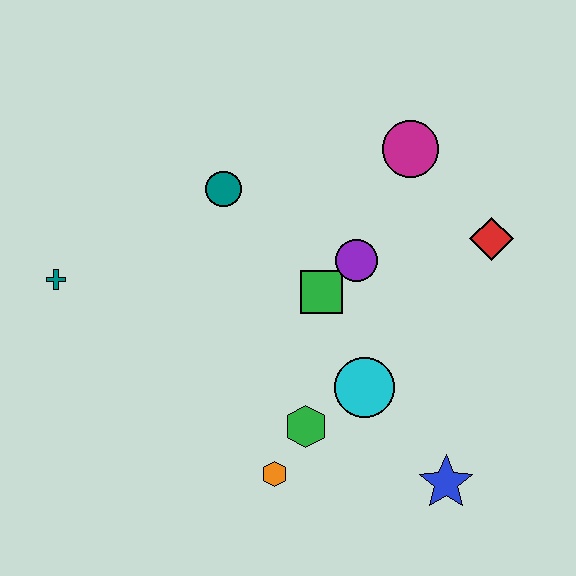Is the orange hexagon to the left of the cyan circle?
Yes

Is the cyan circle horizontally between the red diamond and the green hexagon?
Yes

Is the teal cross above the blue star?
Yes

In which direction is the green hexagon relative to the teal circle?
The green hexagon is below the teal circle.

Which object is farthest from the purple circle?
The teal cross is farthest from the purple circle.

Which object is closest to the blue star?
The cyan circle is closest to the blue star.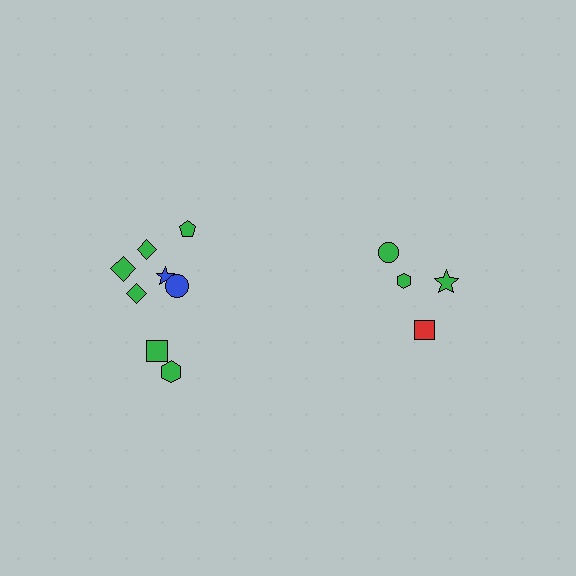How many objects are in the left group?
There are 8 objects.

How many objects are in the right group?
There are 4 objects.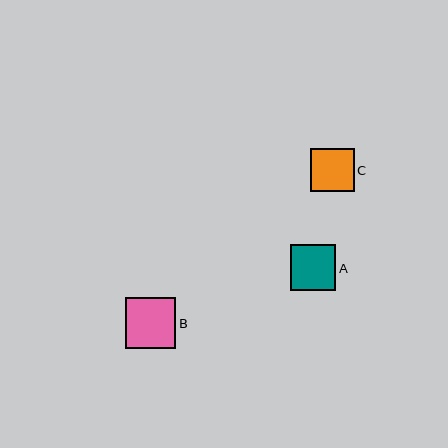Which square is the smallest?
Square C is the smallest with a size of approximately 44 pixels.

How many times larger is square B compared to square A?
Square B is approximately 1.1 times the size of square A.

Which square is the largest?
Square B is the largest with a size of approximately 51 pixels.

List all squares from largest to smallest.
From largest to smallest: B, A, C.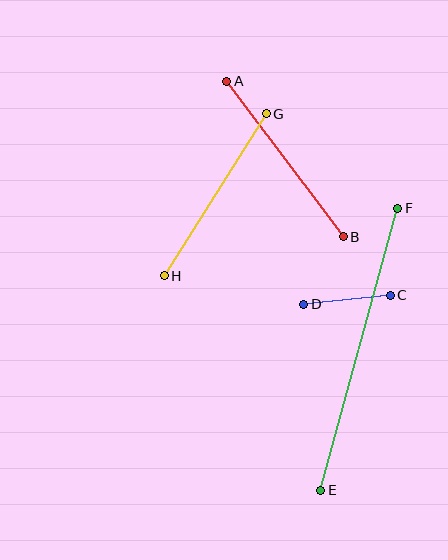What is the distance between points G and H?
The distance is approximately 192 pixels.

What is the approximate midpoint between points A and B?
The midpoint is at approximately (285, 159) pixels.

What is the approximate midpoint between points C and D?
The midpoint is at approximately (347, 300) pixels.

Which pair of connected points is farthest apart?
Points E and F are farthest apart.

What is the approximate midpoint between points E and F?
The midpoint is at approximately (359, 349) pixels.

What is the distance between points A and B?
The distance is approximately 195 pixels.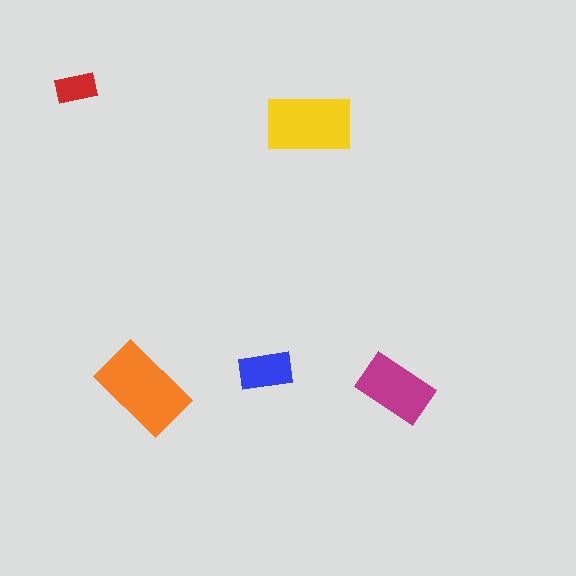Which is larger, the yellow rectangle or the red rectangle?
The yellow one.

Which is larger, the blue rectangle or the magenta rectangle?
The magenta one.